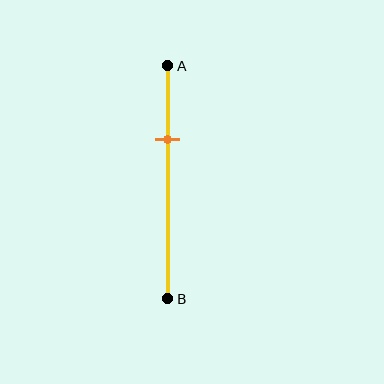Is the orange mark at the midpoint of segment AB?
No, the mark is at about 30% from A, not at the 50% midpoint.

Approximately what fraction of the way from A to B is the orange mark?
The orange mark is approximately 30% of the way from A to B.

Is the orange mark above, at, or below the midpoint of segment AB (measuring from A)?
The orange mark is above the midpoint of segment AB.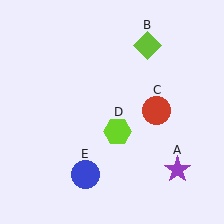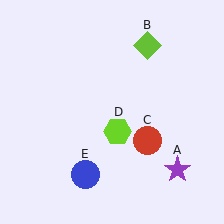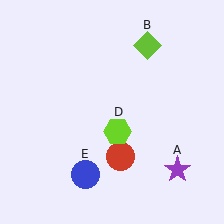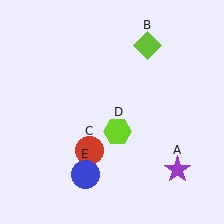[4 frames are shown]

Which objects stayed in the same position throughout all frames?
Purple star (object A) and lime diamond (object B) and lime hexagon (object D) and blue circle (object E) remained stationary.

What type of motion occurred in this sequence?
The red circle (object C) rotated clockwise around the center of the scene.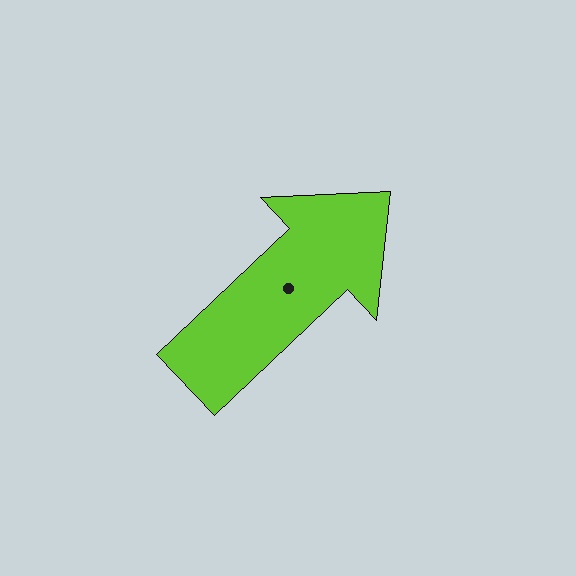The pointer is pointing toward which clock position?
Roughly 2 o'clock.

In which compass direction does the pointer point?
Northeast.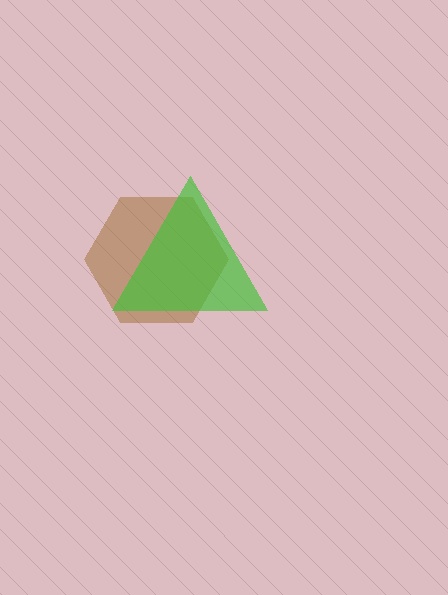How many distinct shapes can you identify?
There are 2 distinct shapes: a brown hexagon, a green triangle.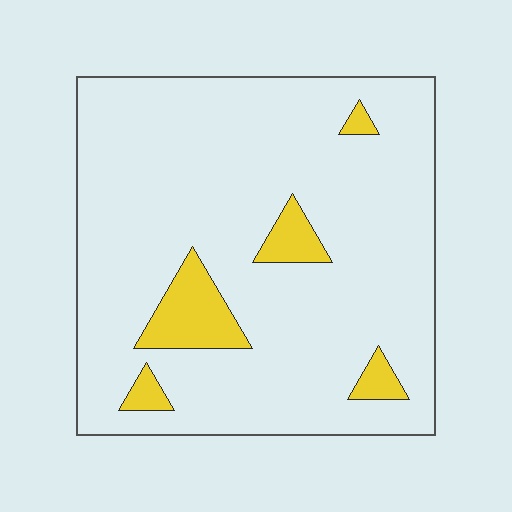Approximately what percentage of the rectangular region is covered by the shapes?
Approximately 10%.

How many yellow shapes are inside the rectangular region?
5.